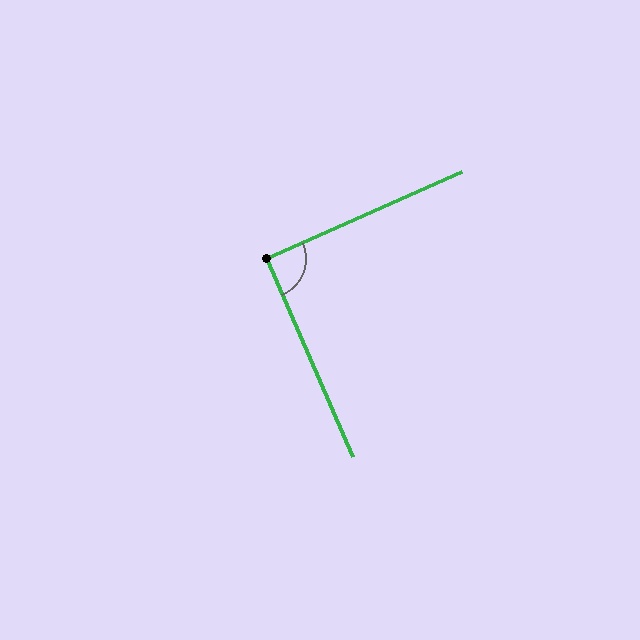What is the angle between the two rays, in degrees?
Approximately 90 degrees.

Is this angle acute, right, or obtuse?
It is approximately a right angle.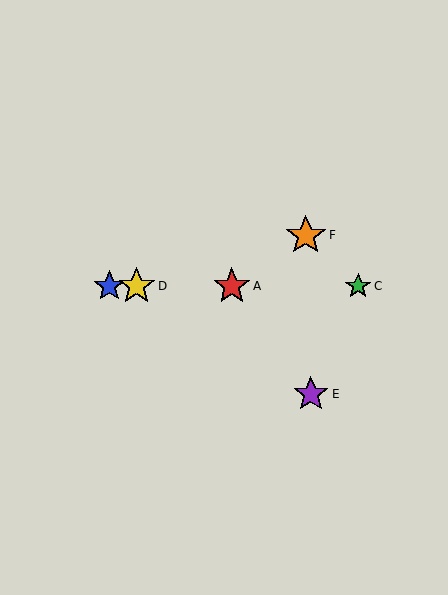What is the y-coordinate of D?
Object D is at y≈286.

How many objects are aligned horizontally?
4 objects (A, B, C, D) are aligned horizontally.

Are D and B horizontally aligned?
Yes, both are at y≈286.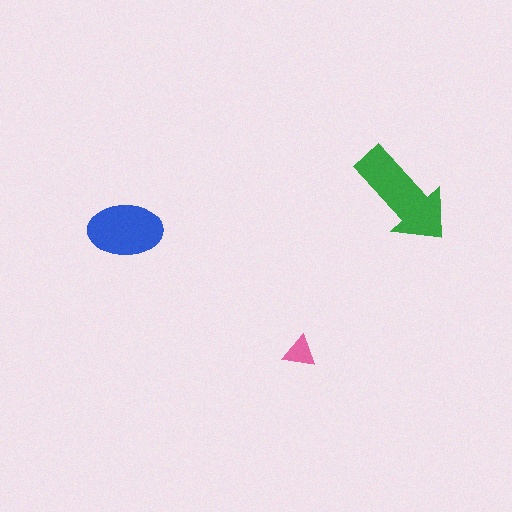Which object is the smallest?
The pink triangle.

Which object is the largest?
The green arrow.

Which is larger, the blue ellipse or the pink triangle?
The blue ellipse.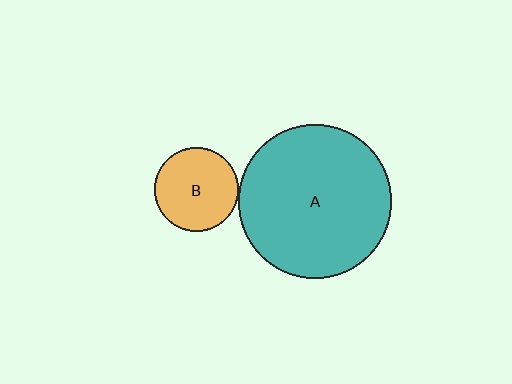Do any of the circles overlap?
No, none of the circles overlap.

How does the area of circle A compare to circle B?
Approximately 3.3 times.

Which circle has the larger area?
Circle A (teal).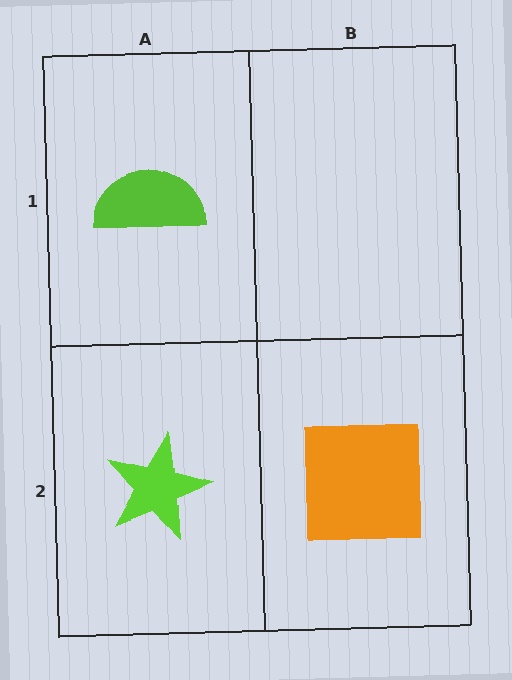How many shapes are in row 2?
2 shapes.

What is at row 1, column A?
A lime semicircle.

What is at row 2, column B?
An orange square.